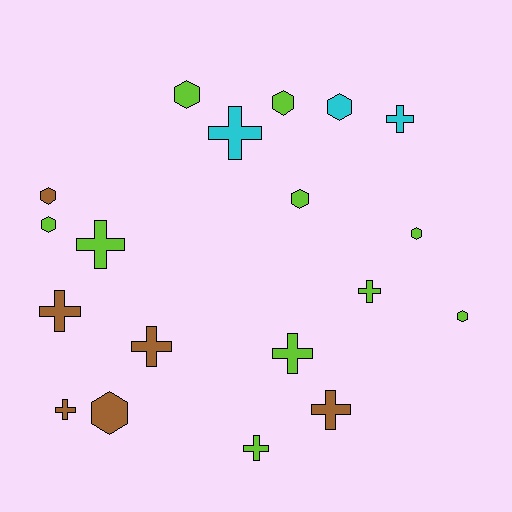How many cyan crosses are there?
There are 2 cyan crosses.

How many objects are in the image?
There are 19 objects.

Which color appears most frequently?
Lime, with 10 objects.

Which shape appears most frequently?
Cross, with 10 objects.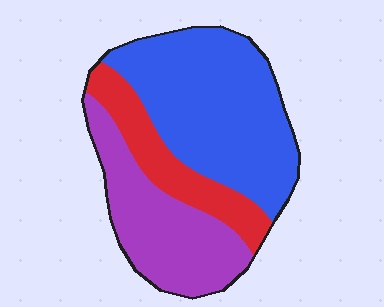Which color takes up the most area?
Blue, at roughly 50%.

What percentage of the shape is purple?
Purple takes up between a quarter and a half of the shape.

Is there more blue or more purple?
Blue.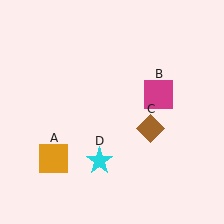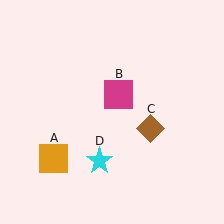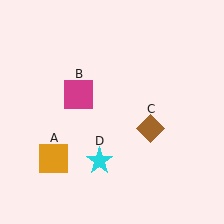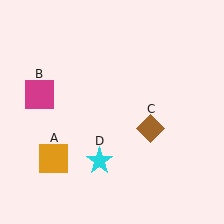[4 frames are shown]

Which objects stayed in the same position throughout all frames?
Orange square (object A) and brown diamond (object C) and cyan star (object D) remained stationary.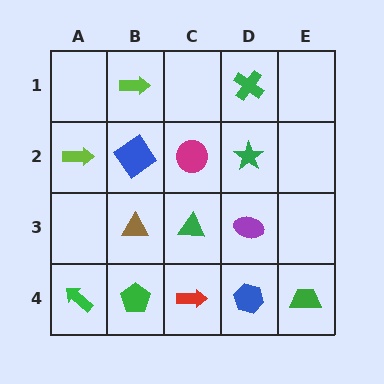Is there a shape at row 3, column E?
No, that cell is empty.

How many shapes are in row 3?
3 shapes.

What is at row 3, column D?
A purple ellipse.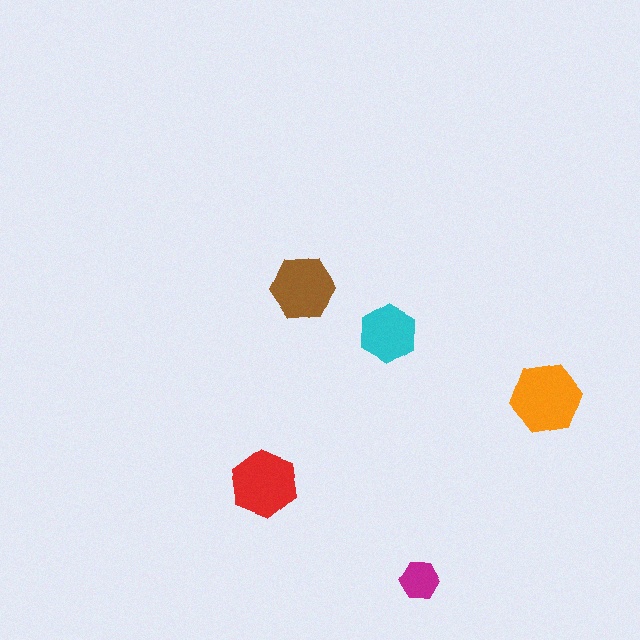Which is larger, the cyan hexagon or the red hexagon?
The red one.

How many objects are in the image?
There are 5 objects in the image.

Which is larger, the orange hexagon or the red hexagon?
The orange one.